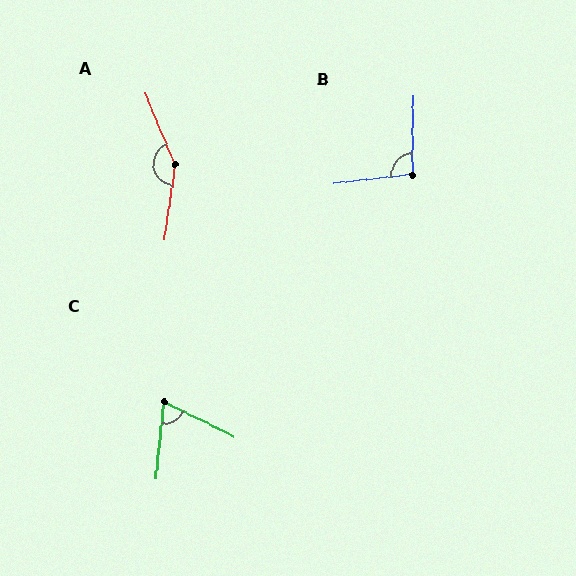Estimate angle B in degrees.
Approximately 97 degrees.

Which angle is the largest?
A, at approximately 150 degrees.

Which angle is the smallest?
C, at approximately 70 degrees.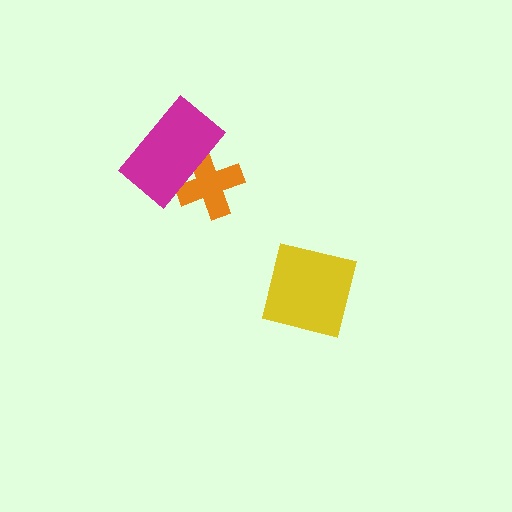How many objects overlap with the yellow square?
0 objects overlap with the yellow square.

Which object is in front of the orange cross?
The magenta rectangle is in front of the orange cross.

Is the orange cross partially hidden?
Yes, it is partially covered by another shape.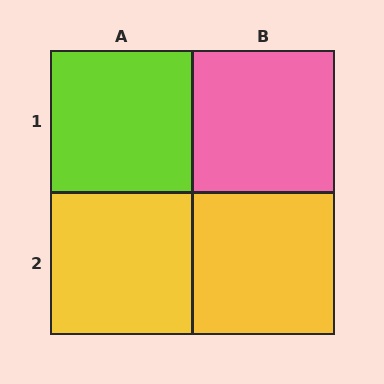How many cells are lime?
1 cell is lime.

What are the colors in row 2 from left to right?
Yellow, yellow.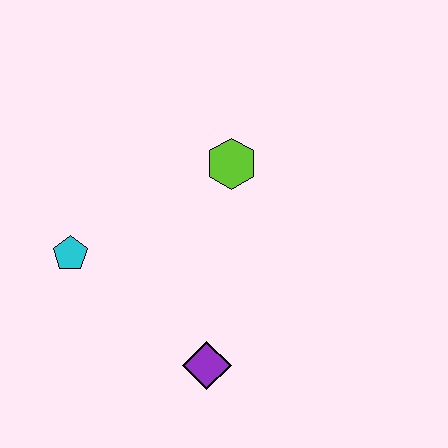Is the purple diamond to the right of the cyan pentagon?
Yes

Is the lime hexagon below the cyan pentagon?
No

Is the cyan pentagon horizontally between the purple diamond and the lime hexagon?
No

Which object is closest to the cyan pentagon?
The purple diamond is closest to the cyan pentagon.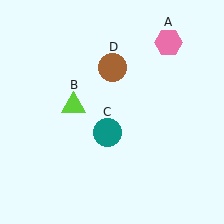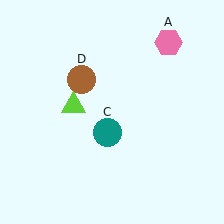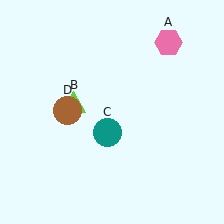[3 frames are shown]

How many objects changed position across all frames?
1 object changed position: brown circle (object D).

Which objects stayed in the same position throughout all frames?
Pink hexagon (object A) and lime triangle (object B) and teal circle (object C) remained stationary.